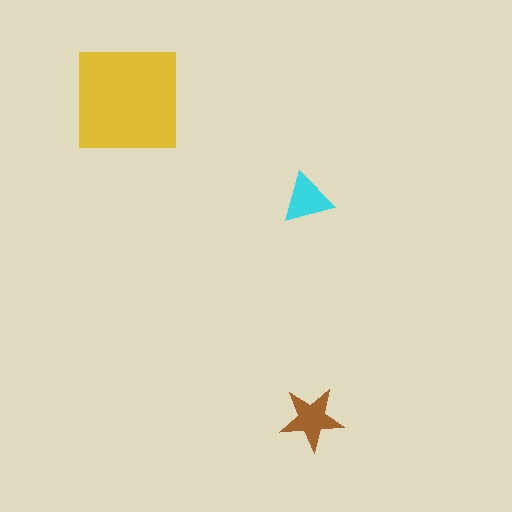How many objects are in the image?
There are 3 objects in the image.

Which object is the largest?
The yellow square.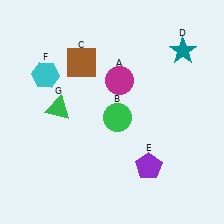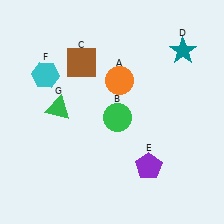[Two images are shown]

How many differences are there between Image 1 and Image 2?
There is 1 difference between the two images.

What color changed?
The circle (A) changed from magenta in Image 1 to orange in Image 2.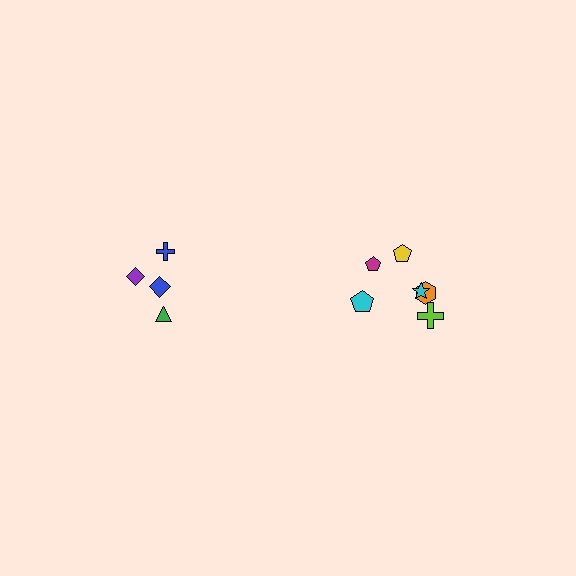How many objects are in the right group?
There are 6 objects.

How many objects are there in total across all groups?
There are 10 objects.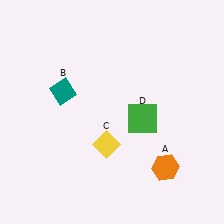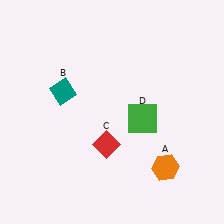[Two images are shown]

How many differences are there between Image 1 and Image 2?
There is 1 difference between the two images.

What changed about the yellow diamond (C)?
In Image 1, C is yellow. In Image 2, it changed to red.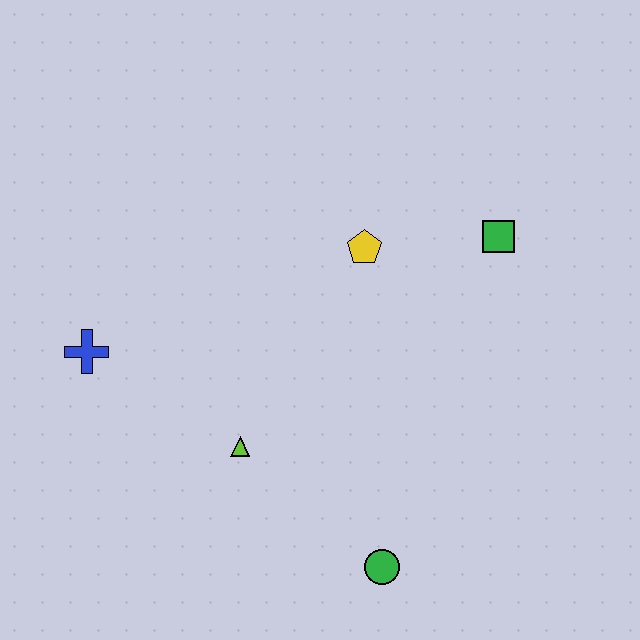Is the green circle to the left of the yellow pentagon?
No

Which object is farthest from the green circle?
The blue cross is farthest from the green circle.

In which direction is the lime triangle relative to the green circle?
The lime triangle is to the left of the green circle.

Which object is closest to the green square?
The yellow pentagon is closest to the green square.